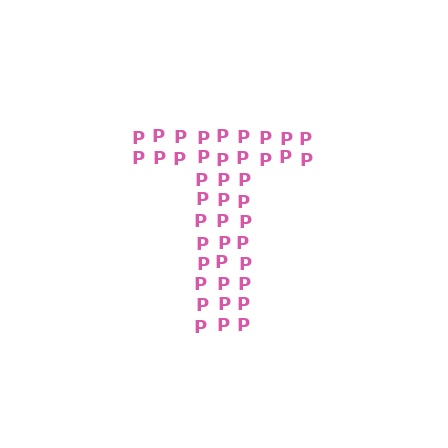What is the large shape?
The large shape is the letter T.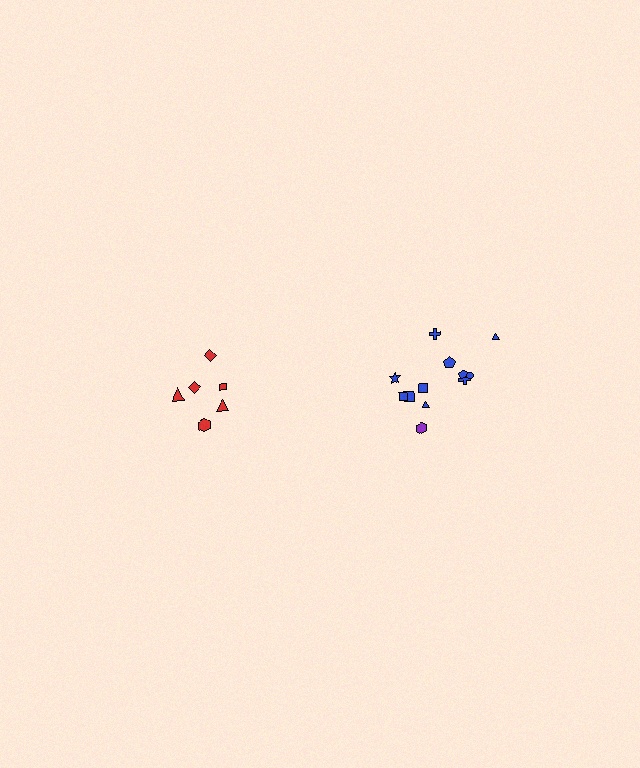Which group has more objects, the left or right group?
The right group.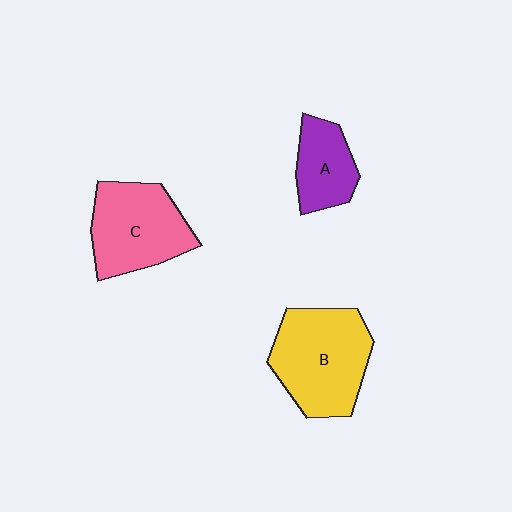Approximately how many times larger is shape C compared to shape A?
Approximately 1.7 times.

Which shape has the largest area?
Shape B (yellow).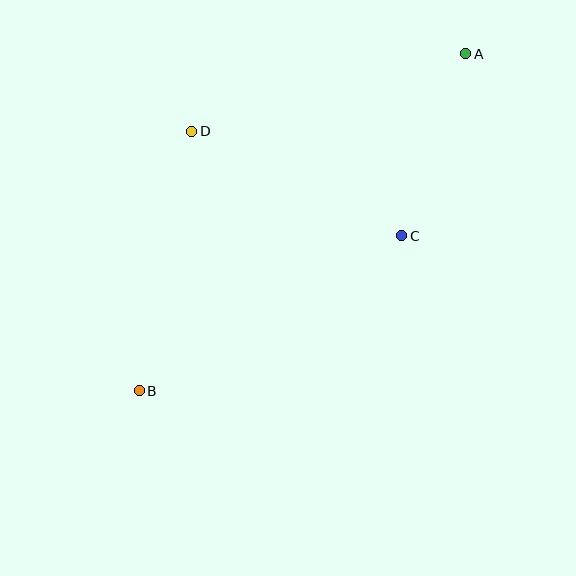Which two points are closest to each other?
Points A and C are closest to each other.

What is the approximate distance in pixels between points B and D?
The distance between B and D is approximately 265 pixels.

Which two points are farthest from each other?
Points A and B are farthest from each other.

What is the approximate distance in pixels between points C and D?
The distance between C and D is approximately 235 pixels.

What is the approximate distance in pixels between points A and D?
The distance between A and D is approximately 285 pixels.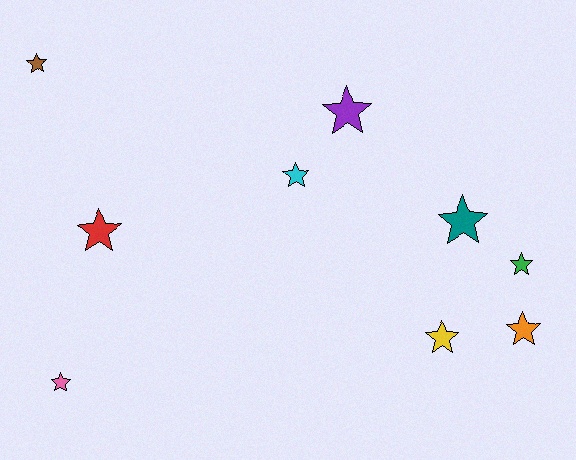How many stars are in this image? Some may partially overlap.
There are 9 stars.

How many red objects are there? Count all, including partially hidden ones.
There is 1 red object.